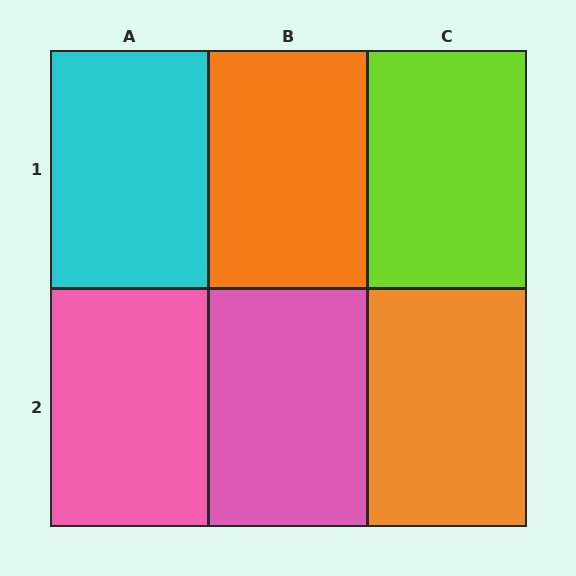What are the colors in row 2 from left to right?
Pink, pink, orange.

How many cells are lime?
1 cell is lime.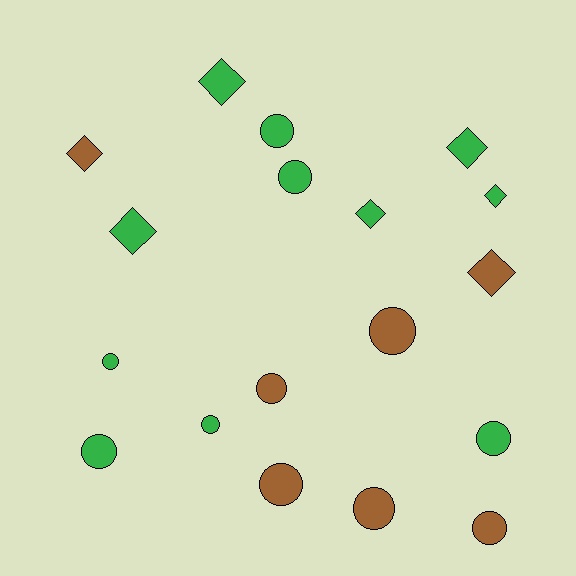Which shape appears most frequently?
Circle, with 11 objects.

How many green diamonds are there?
There are 5 green diamonds.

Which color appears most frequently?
Green, with 11 objects.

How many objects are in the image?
There are 18 objects.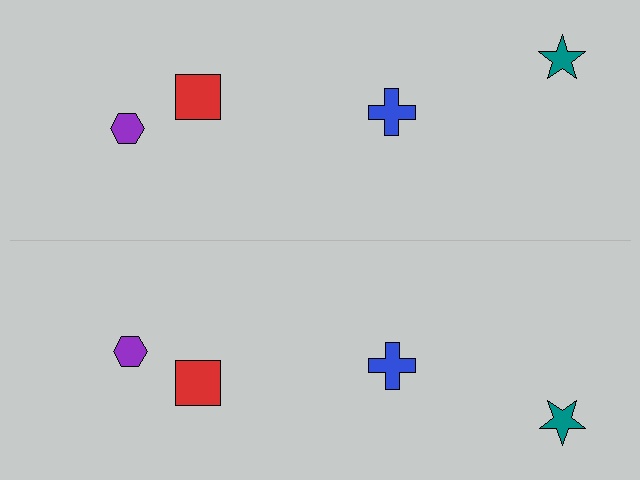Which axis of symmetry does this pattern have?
The pattern has a horizontal axis of symmetry running through the center of the image.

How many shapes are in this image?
There are 8 shapes in this image.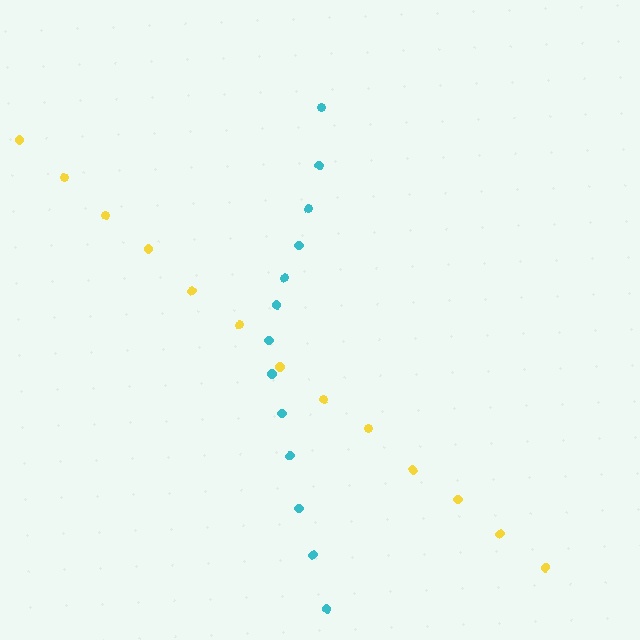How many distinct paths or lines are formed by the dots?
There are 2 distinct paths.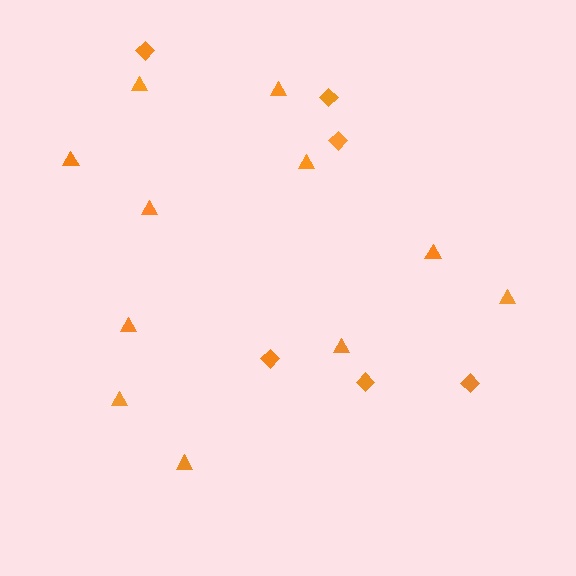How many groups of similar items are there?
There are 2 groups: one group of diamonds (6) and one group of triangles (11).